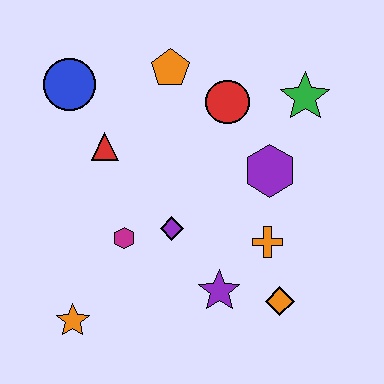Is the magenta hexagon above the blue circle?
No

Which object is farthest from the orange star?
The green star is farthest from the orange star.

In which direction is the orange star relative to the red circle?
The orange star is below the red circle.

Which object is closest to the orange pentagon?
The red circle is closest to the orange pentagon.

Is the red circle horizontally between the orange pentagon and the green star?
Yes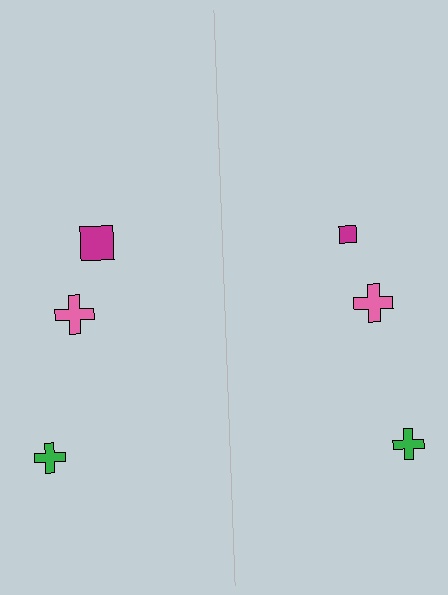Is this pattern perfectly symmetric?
No, the pattern is not perfectly symmetric. The magenta square on the right side has a different size than its mirror counterpart.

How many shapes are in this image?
There are 6 shapes in this image.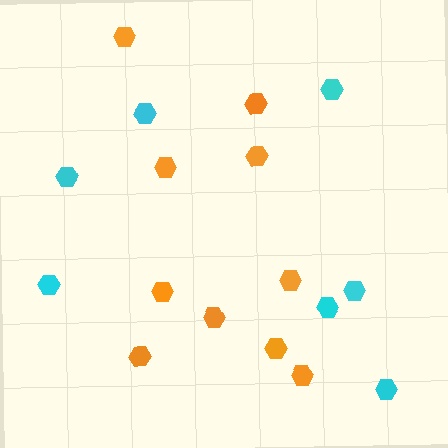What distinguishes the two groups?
There are 2 groups: one group of cyan hexagons (7) and one group of orange hexagons (10).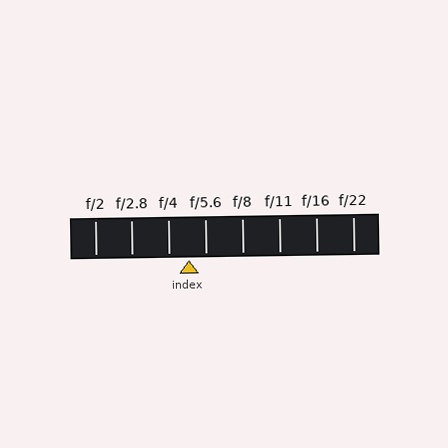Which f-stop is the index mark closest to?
The index mark is closest to f/5.6.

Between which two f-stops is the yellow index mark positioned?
The index mark is between f/4 and f/5.6.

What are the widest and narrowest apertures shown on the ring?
The widest aperture shown is f/2 and the narrowest is f/22.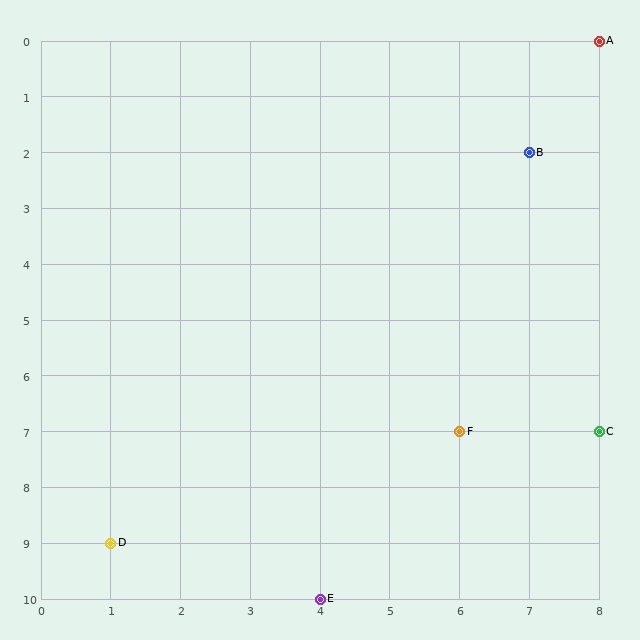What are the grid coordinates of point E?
Point E is at grid coordinates (4, 10).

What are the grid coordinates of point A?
Point A is at grid coordinates (8, 0).